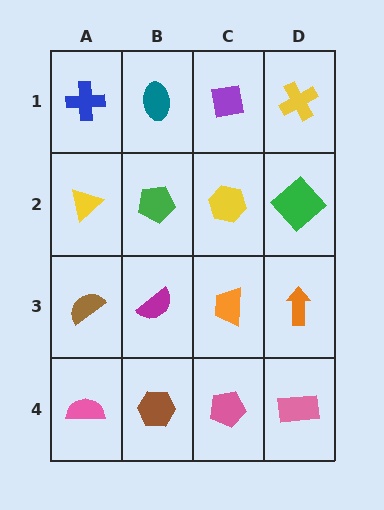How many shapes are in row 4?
4 shapes.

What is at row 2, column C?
A yellow hexagon.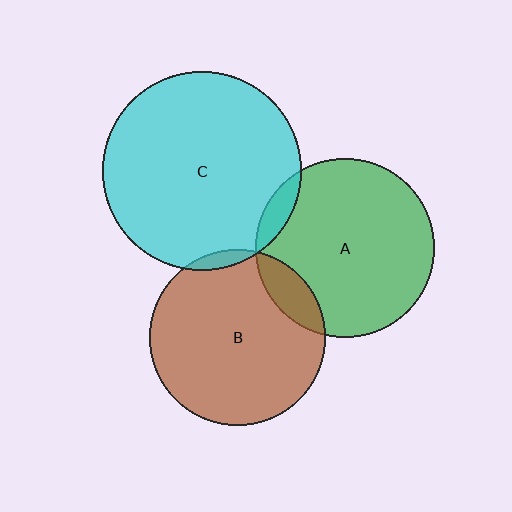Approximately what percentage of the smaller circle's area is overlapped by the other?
Approximately 5%.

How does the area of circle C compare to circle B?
Approximately 1.3 times.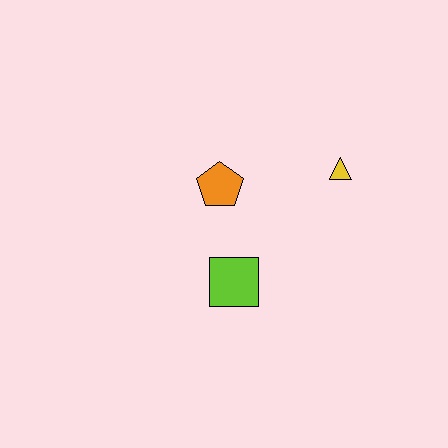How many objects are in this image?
There are 3 objects.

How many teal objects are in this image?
There are no teal objects.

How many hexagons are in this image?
There are no hexagons.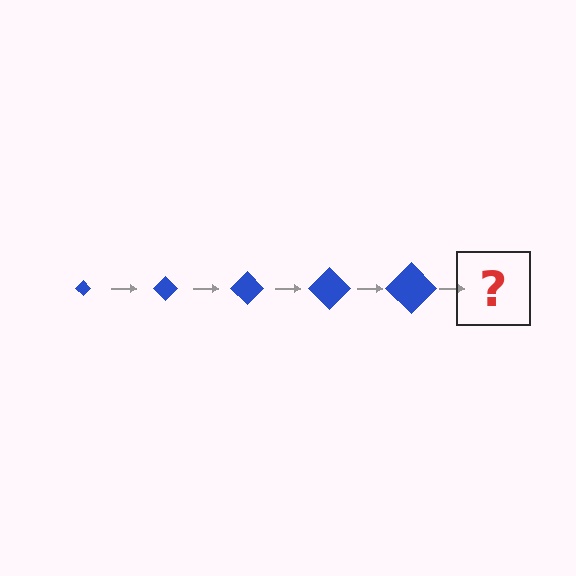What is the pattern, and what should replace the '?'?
The pattern is that the diamond gets progressively larger each step. The '?' should be a blue diamond, larger than the previous one.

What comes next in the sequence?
The next element should be a blue diamond, larger than the previous one.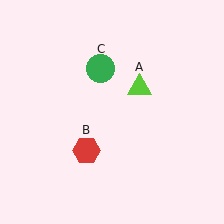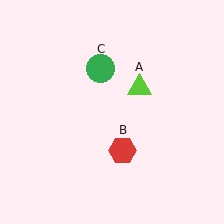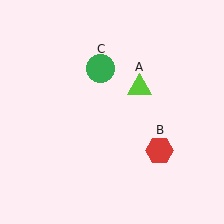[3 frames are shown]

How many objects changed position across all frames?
1 object changed position: red hexagon (object B).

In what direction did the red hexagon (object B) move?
The red hexagon (object B) moved right.